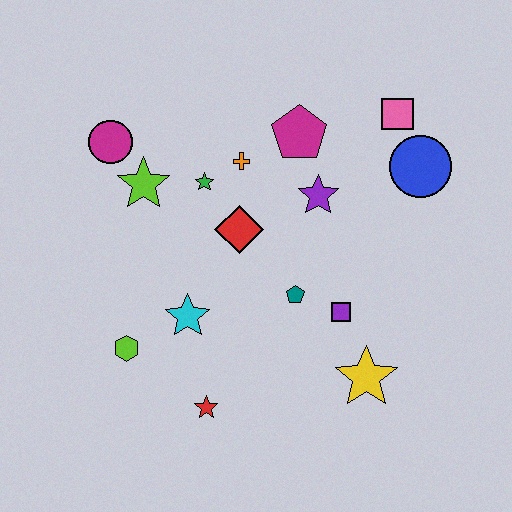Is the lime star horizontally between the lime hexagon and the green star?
Yes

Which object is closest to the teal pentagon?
The purple square is closest to the teal pentagon.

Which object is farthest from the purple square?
The magenta circle is farthest from the purple square.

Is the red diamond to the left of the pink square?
Yes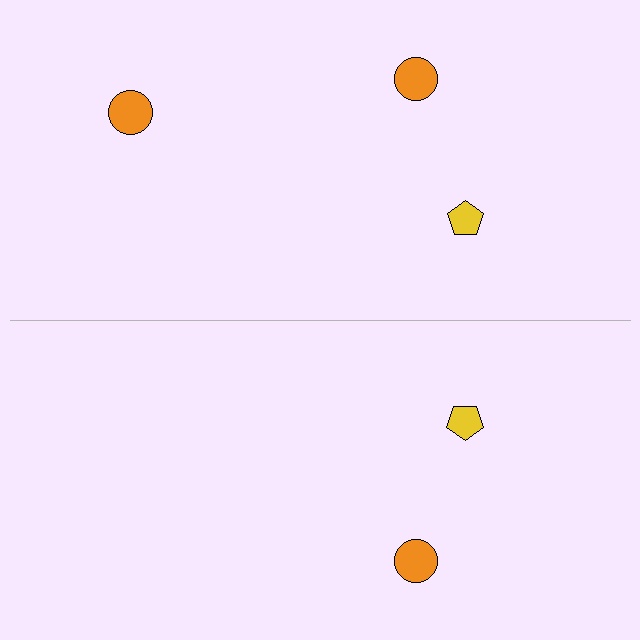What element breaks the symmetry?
A orange circle is missing from the bottom side.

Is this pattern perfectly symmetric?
No, the pattern is not perfectly symmetric. A orange circle is missing from the bottom side.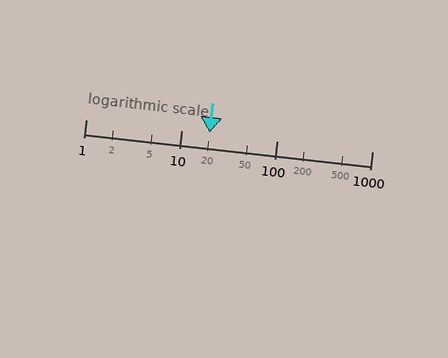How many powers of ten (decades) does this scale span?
The scale spans 3 decades, from 1 to 1000.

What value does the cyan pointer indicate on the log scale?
The pointer indicates approximately 20.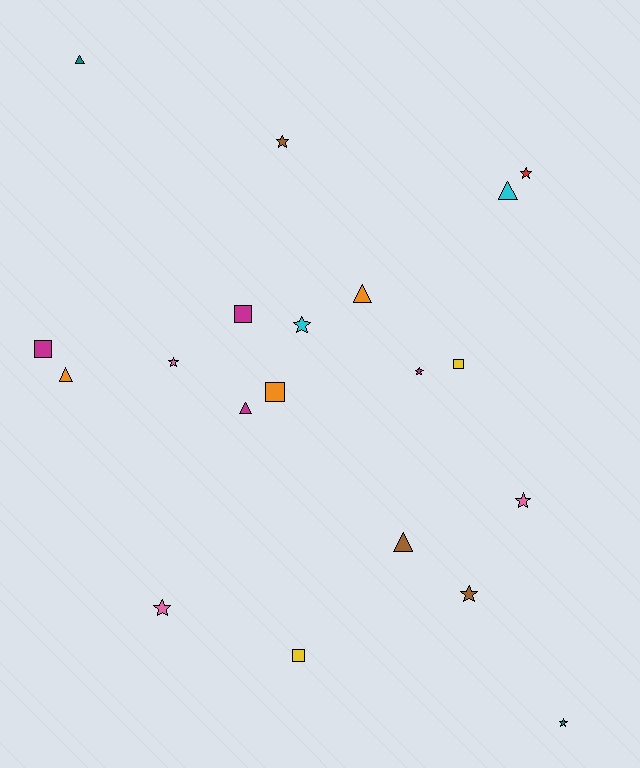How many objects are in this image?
There are 20 objects.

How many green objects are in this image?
There are no green objects.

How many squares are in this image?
There are 5 squares.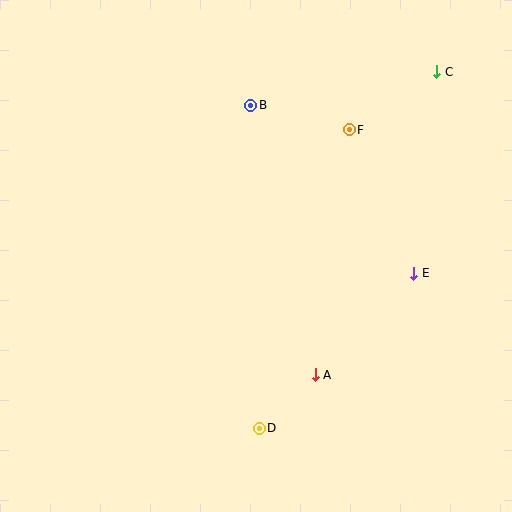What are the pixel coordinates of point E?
Point E is at (414, 273).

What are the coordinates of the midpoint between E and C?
The midpoint between E and C is at (425, 173).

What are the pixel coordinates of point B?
Point B is at (251, 105).